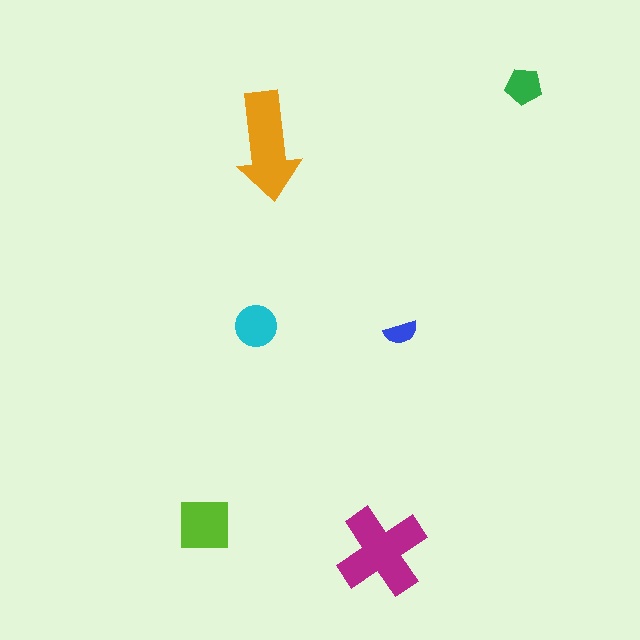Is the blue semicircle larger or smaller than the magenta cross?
Smaller.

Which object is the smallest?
The blue semicircle.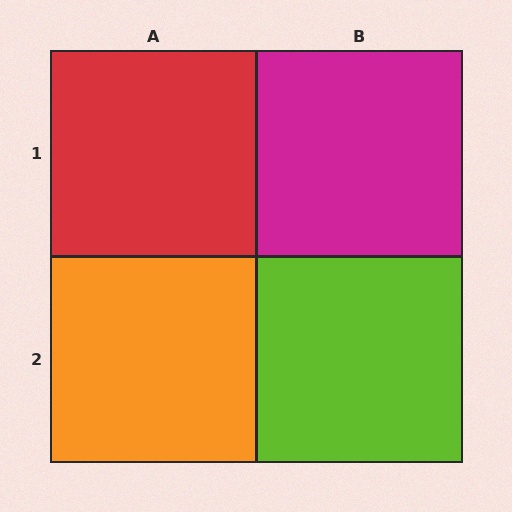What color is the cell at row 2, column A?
Orange.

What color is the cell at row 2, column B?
Lime.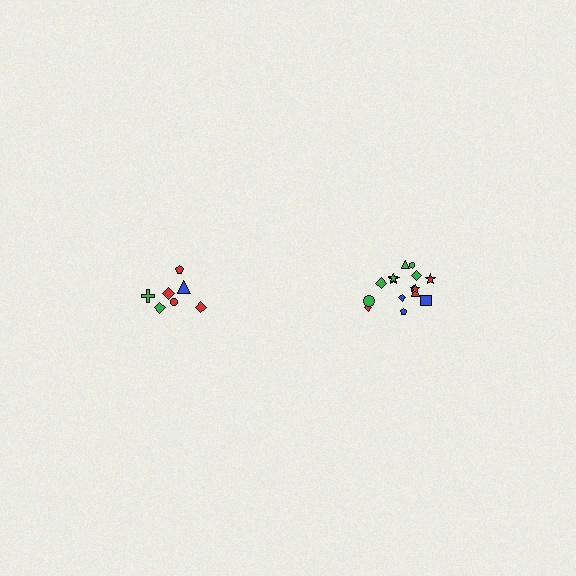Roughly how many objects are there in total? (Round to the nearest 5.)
Roughly 20 objects in total.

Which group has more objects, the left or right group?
The right group.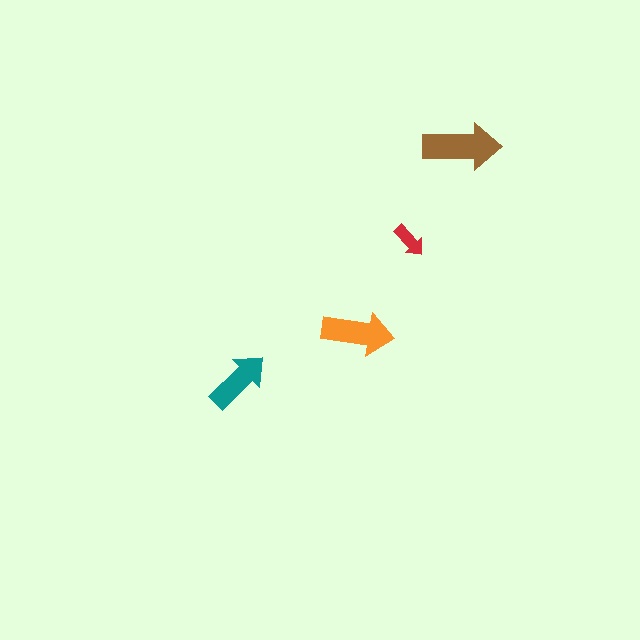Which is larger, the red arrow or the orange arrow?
The orange one.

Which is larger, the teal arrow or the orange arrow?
The orange one.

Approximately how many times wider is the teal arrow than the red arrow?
About 2 times wider.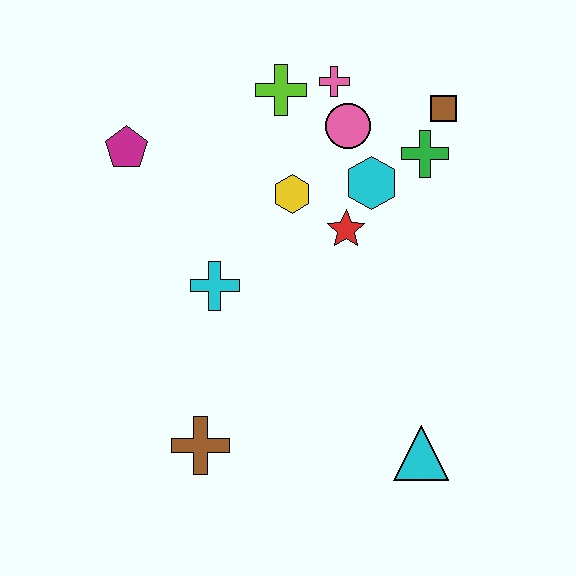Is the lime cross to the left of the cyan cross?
No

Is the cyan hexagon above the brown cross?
Yes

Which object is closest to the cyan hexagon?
The red star is closest to the cyan hexagon.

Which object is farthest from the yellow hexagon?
The cyan triangle is farthest from the yellow hexagon.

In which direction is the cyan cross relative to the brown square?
The cyan cross is to the left of the brown square.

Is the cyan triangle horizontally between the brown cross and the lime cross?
No